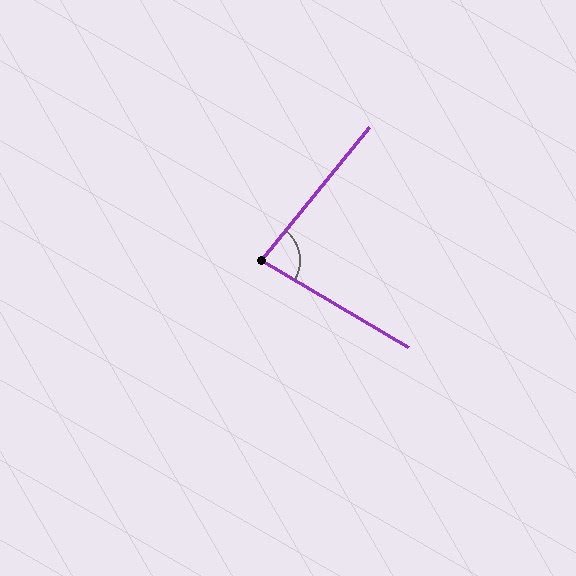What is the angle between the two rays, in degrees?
Approximately 82 degrees.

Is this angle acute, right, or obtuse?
It is acute.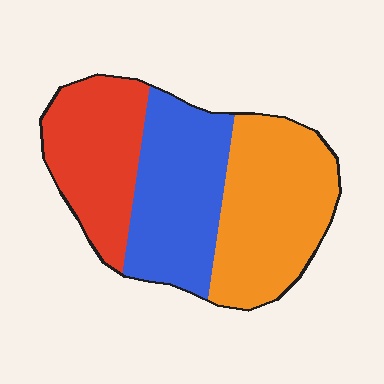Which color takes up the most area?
Orange, at roughly 40%.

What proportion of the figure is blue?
Blue takes up between a sixth and a third of the figure.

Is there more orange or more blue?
Orange.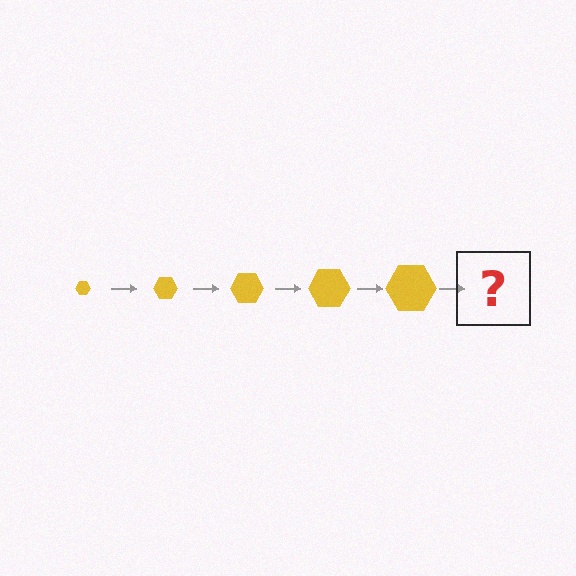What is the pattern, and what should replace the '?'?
The pattern is that the hexagon gets progressively larger each step. The '?' should be a yellow hexagon, larger than the previous one.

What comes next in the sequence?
The next element should be a yellow hexagon, larger than the previous one.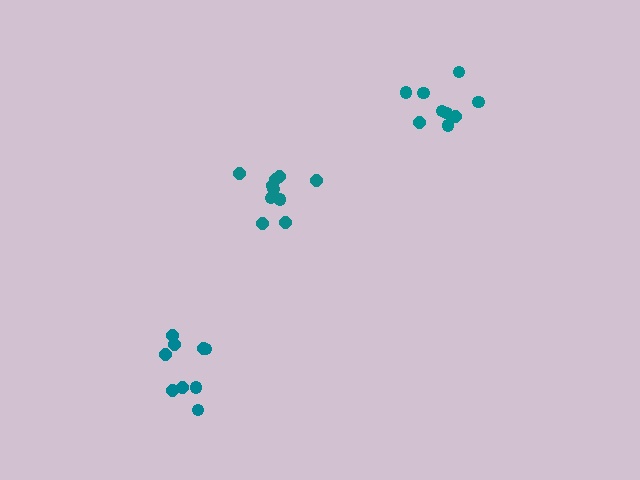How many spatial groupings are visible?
There are 3 spatial groupings.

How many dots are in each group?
Group 1: 9 dots, Group 2: 10 dots, Group 3: 10 dots (29 total).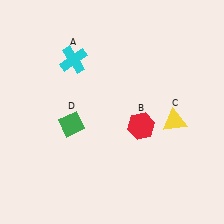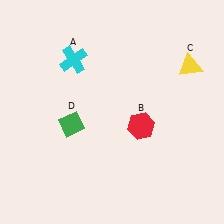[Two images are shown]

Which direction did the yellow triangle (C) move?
The yellow triangle (C) moved up.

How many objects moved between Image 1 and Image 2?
1 object moved between the two images.